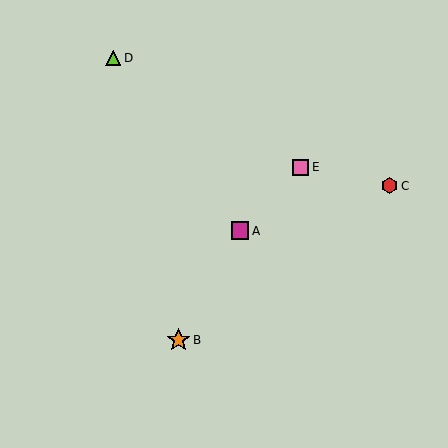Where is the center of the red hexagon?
The center of the red hexagon is at (390, 186).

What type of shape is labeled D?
Shape D is a lime triangle.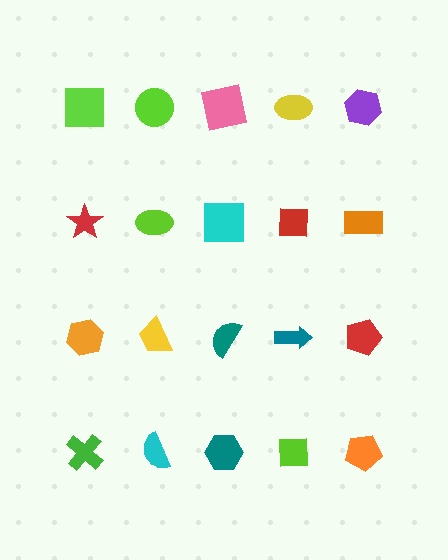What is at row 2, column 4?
A red square.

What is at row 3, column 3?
A teal semicircle.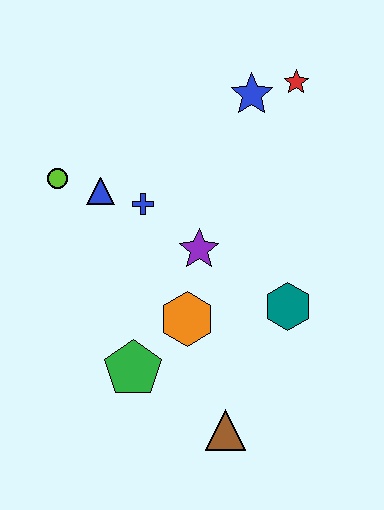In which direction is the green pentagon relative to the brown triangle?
The green pentagon is to the left of the brown triangle.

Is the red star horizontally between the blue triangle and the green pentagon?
No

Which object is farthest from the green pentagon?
The red star is farthest from the green pentagon.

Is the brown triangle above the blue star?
No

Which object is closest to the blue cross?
The blue triangle is closest to the blue cross.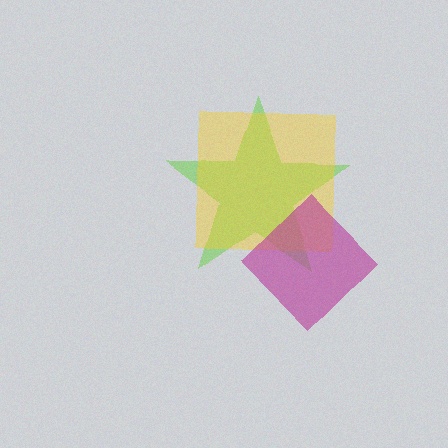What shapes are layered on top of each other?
The layered shapes are: a lime star, a yellow square, a magenta diamond.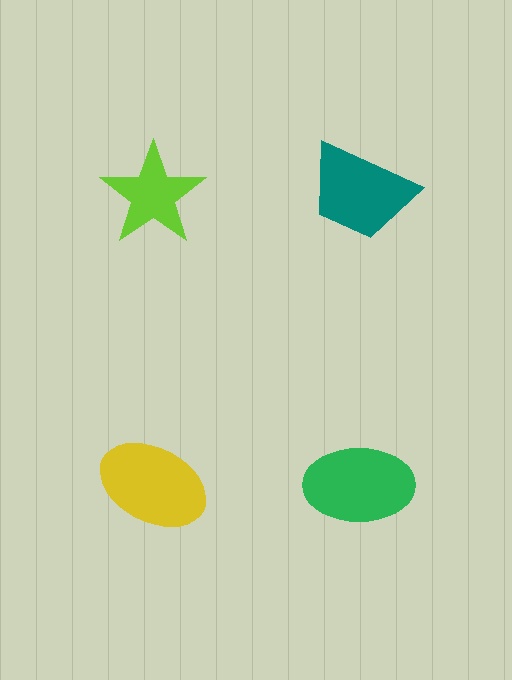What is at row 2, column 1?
A yellow ellipse.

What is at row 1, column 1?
A lime star.